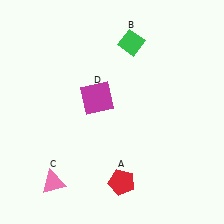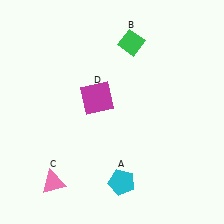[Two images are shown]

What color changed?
The pentagon (A) changed from red in Image 1 to cyan in Image 2.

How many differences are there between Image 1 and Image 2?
There is 1 difference between the two images.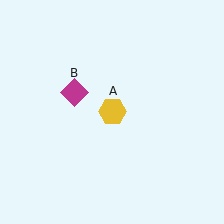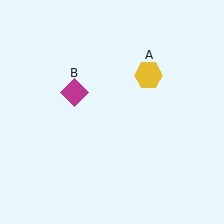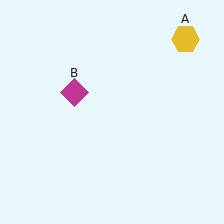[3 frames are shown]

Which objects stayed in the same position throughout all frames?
Magenta diamond (object B) remained stationary.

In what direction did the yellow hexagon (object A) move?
The yellow hexagon (object A) moved up and to the right.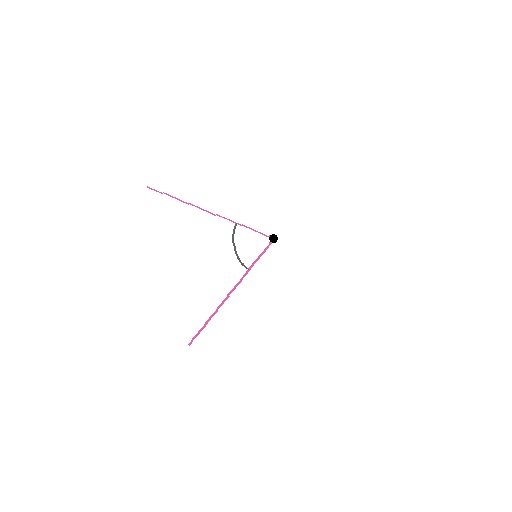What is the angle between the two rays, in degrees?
Approximately 74 degrees.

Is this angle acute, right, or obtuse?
It is acute.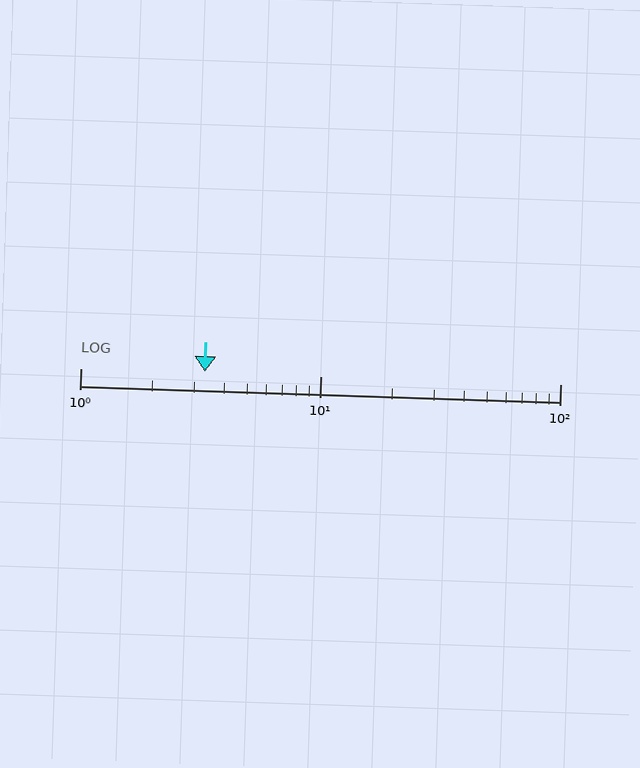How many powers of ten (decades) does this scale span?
The scale spans 2 decades, from 1 to 100.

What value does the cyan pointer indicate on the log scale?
The pointer indicates approximately 3.3.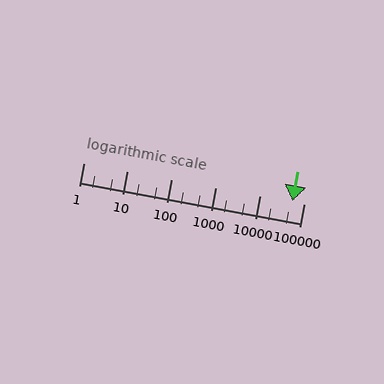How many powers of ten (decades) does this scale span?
The scale spans 5 decades, from 1 to 100000.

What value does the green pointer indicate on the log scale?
The pointer indicates approximately 56000.